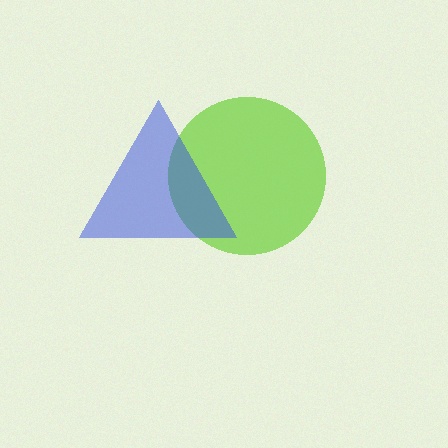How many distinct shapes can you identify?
There are 2 distinct shapes: a lime circle, a blue triangle.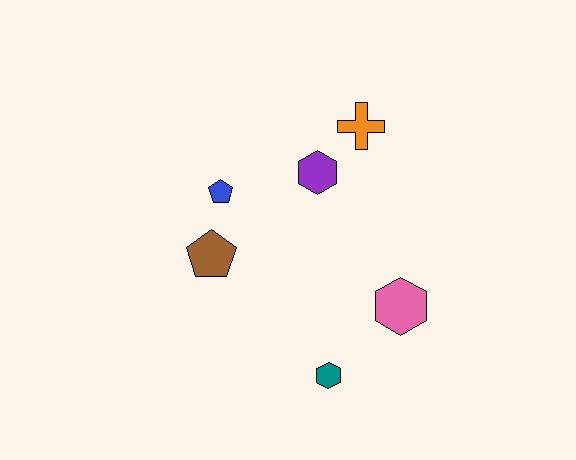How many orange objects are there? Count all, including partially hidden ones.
There is 1 orange object.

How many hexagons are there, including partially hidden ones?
There are 3 hexagons.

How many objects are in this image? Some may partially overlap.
There are 6 objects.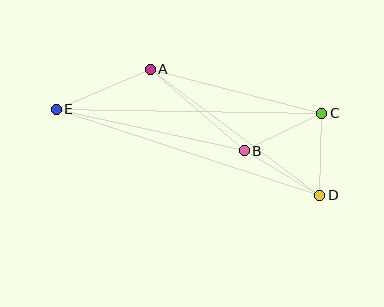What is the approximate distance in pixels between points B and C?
The distance between B and C is approximately 86 pixels.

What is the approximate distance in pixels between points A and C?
The distance between A and C is approximately 177 pixels.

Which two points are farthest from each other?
Points D and E are farthest from each other.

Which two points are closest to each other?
Points C and D are closest to each other.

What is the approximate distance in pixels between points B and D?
The distance between B and D is approximately 88 pixels.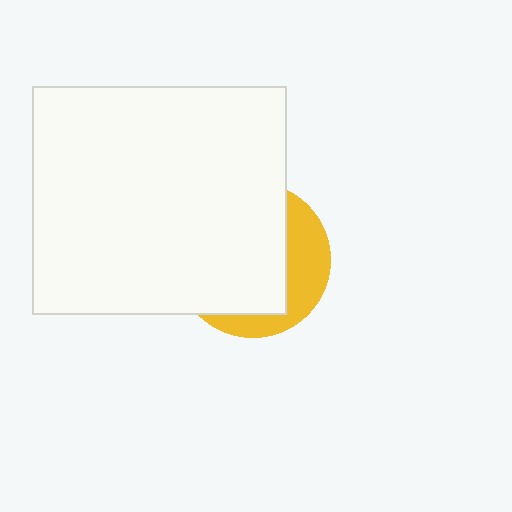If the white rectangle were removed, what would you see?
You would see the complete yellow circle.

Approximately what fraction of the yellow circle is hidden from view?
Roughly 69% of the yellow circle is hidden behind the white rectangle.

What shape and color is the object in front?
The object in front is a white rectangle.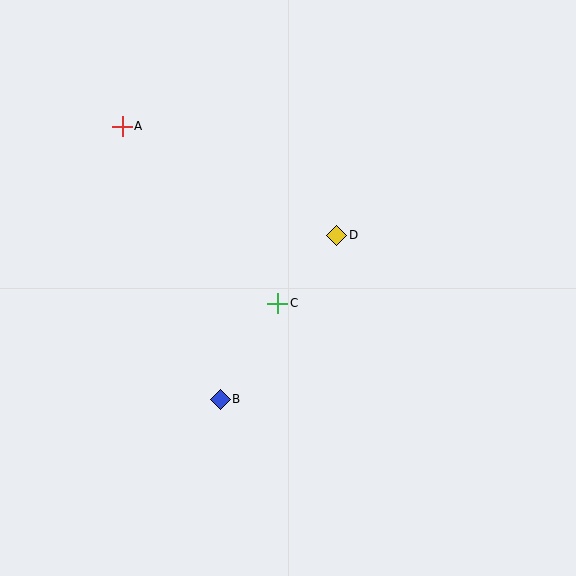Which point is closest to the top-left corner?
Point A is closest to the top-left corner.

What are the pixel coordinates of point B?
Point B is at (220, 399).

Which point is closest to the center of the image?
Point C at (278, 303) is closest to the center.